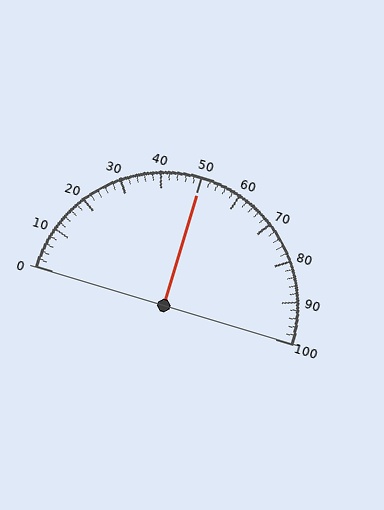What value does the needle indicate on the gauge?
The needle indicates approximately 50.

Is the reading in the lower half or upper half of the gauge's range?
The reading is in the upper half of the range (0 to 100).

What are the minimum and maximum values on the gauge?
The gauge ranges from 0 to 100.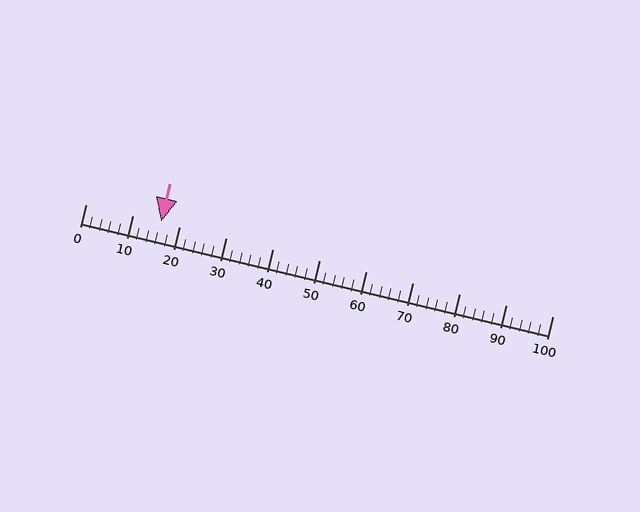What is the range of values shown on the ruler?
The ruler shows values from 0 to 100.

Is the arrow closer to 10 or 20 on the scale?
The arrow is closer to 20.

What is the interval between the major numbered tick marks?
The major tick marks are spaced 10 units apart.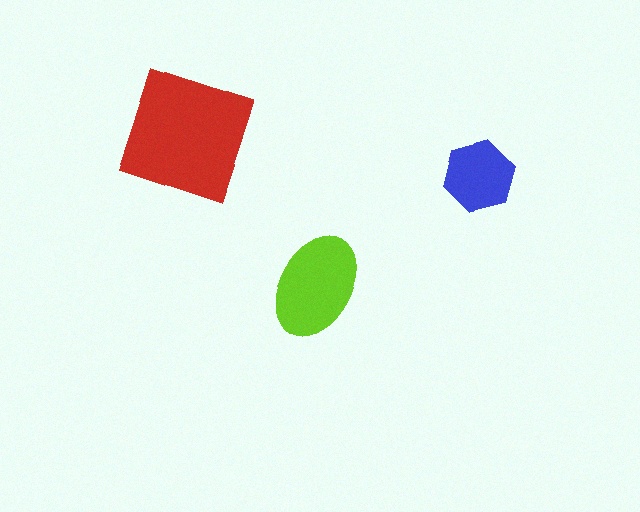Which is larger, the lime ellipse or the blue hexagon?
The lime ellipse.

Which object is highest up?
The red square is topmost.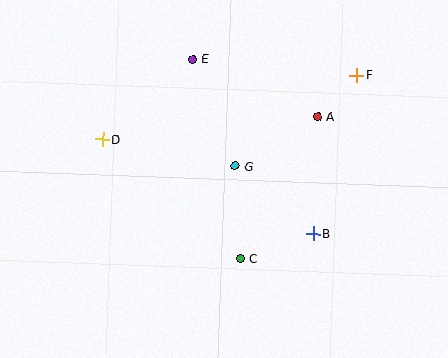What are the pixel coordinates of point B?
Point B is at (313, 234).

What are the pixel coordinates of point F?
Point F is at (357, 75).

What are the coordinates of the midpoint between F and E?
The midpoint between F and E is at (275, 67).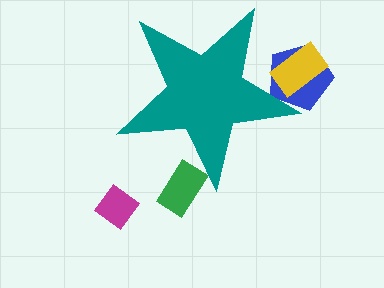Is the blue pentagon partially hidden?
Yes, the blue pentagon is partially hidden behind the teal star.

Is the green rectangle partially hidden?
Yes, the green rectangle is partially hidden behind the teal star.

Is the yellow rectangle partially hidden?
Yes, the yellow rectangle is partially hidden behind the teal star.